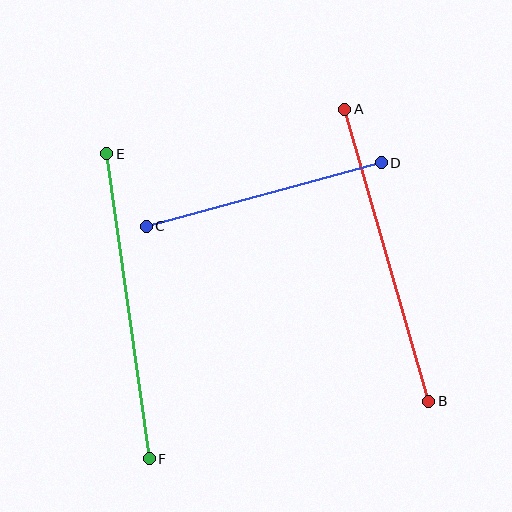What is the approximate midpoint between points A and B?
The midpoint is at approximately (387, 255) pixels.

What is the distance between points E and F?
The distance is approximately 308 pixels.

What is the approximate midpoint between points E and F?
The midpoint is at approximately (128, 306) pixels.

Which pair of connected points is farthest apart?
Points E and F are farthest apart.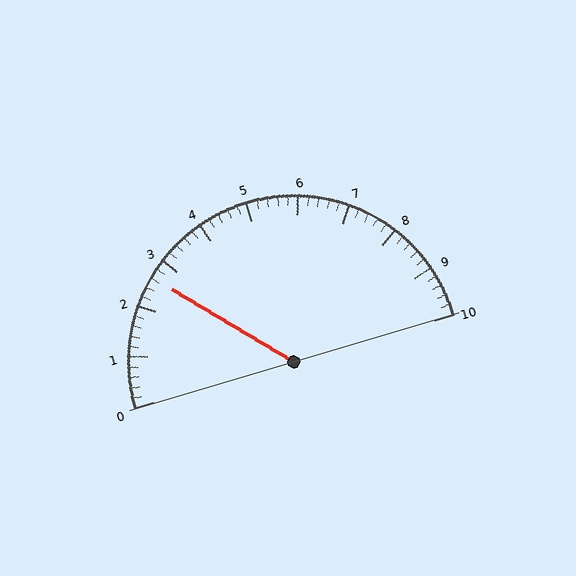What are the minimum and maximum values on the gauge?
The gauge ranges from 0 to 10.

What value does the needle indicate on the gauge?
The needle indicates approximately 2.6.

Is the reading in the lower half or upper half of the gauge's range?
The reading is in the lower half of the range (0 to 10).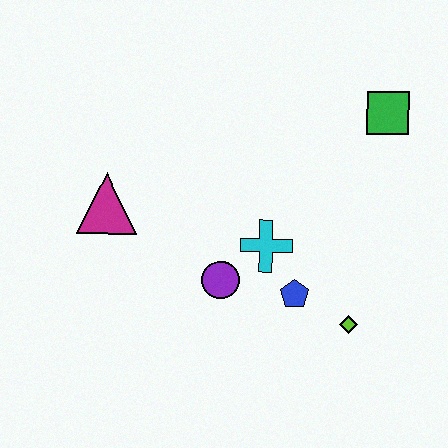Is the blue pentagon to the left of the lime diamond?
Yes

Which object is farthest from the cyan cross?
The green square is farthest from the cyan cross.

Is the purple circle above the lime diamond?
Yes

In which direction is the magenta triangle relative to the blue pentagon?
The magenta triangle is to the left of the blue pentagon.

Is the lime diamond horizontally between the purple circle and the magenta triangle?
No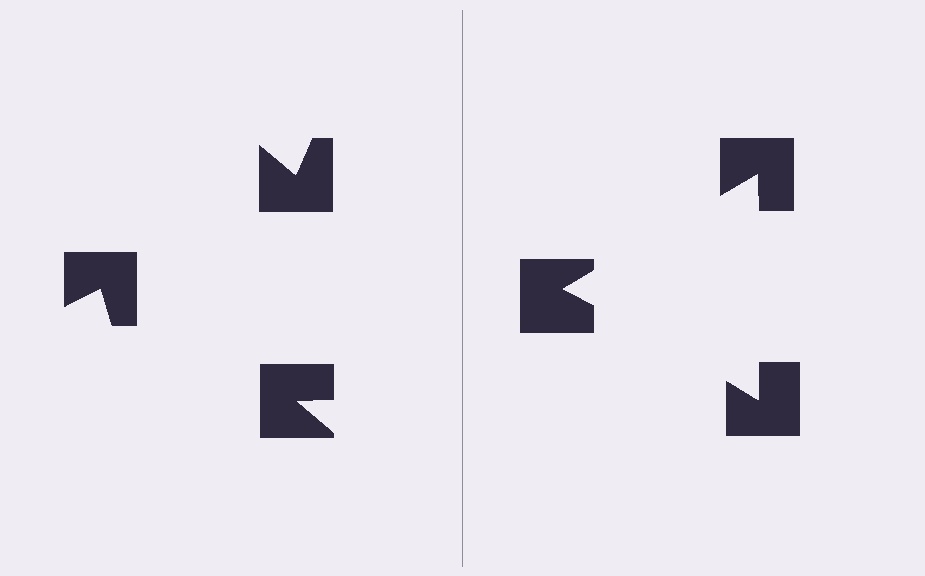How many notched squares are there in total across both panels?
6 — 3 on each side.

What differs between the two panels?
The notched squares are positioned identically on both sides; only the wedge orientations differ. On the right they align to a triangle; on the left they are misaligned.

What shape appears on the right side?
An illusory triangle.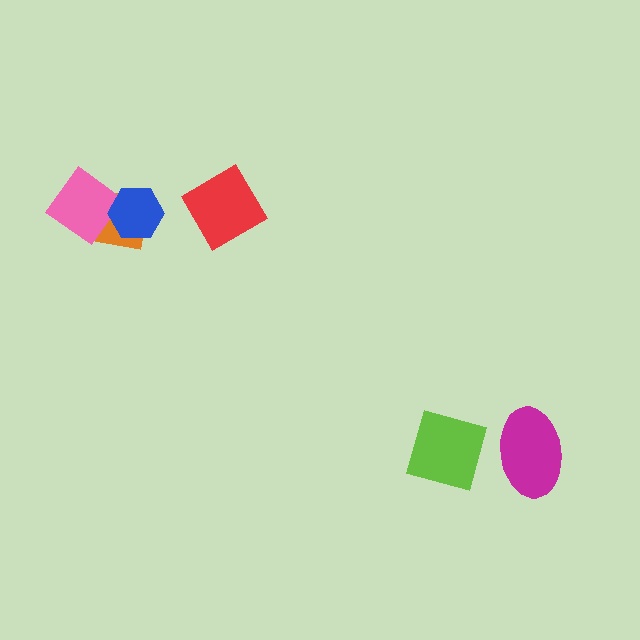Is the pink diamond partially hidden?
Yes, it is partially covered by another shape.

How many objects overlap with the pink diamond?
2 objects overlap with the pink diamond.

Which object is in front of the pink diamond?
The blue hexagon is in front of the pink diamond.